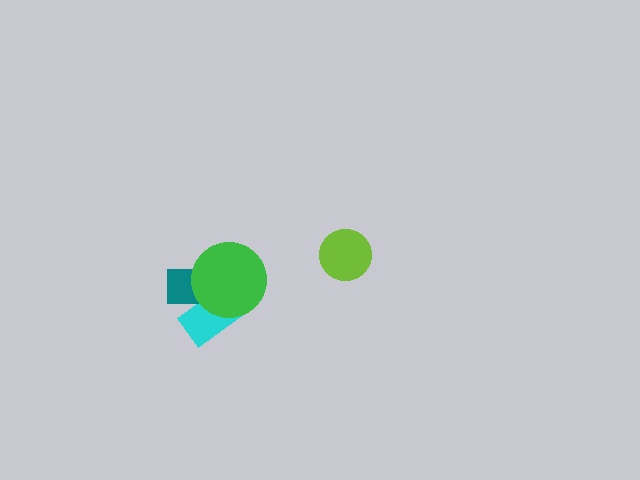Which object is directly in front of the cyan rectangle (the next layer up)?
The teal rectangle is directly in front of the cyan rectangle.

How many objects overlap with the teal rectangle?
2 objects overlap with the teal rectangle.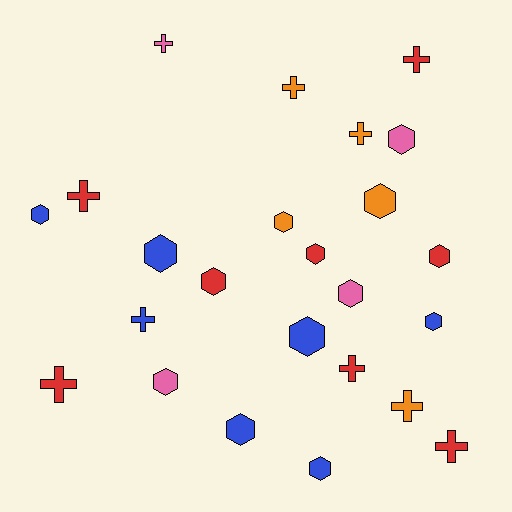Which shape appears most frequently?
Hexagon, with 14 objects.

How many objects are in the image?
There are 24 objects.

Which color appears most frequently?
Red, with 8 objects.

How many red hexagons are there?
There are 3 red hexagons.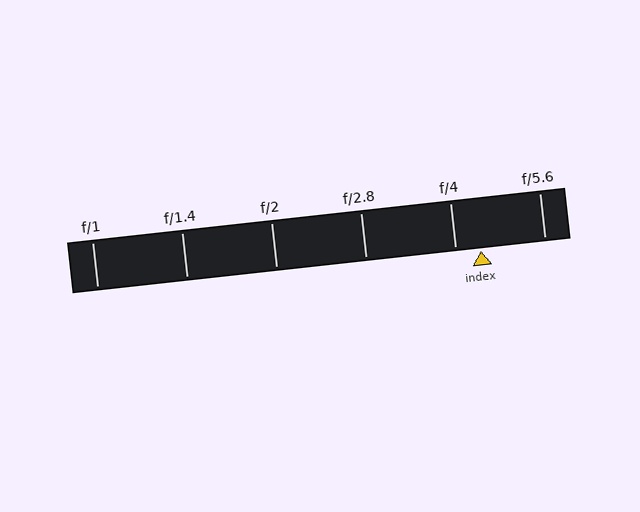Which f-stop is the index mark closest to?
The index mark is closest to f/4.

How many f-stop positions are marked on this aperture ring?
There are 6 f-stop positions marked.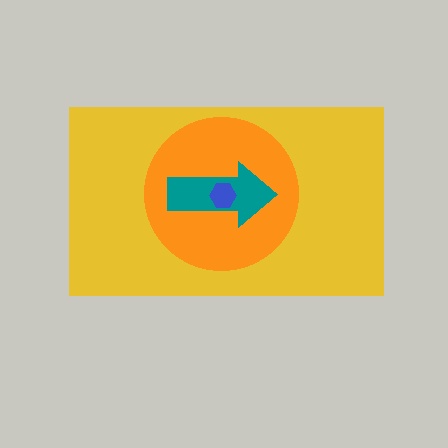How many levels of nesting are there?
4.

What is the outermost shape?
The yellow rectangle.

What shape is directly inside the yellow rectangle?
The orange circle.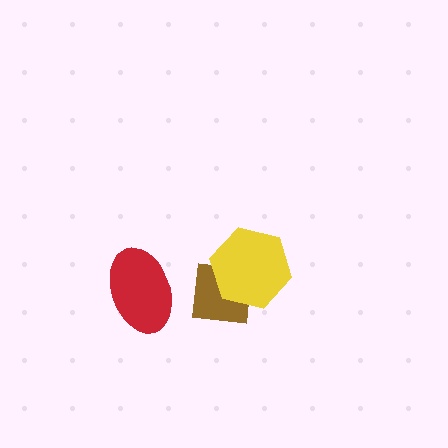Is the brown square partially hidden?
Yes, it is partially covered by another shape.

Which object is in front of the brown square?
The yellow hexagon is in front of the brown square.